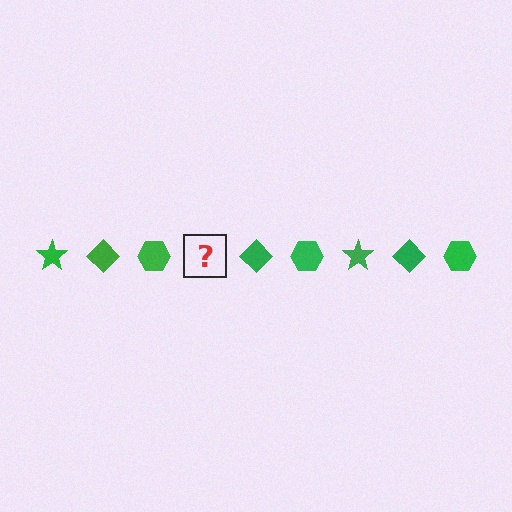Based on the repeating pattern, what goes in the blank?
The blank should be a green star.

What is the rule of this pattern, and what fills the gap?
The rule is that the pattern cycles through star, diamond, hexagon shapes in green. The gap should be filled with a green star.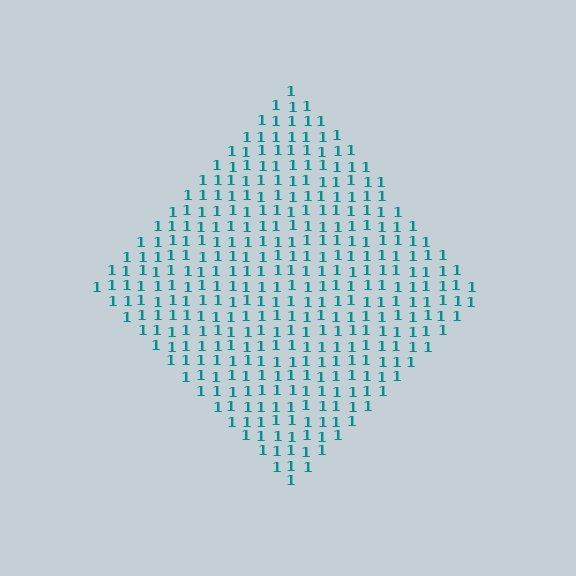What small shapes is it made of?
It is made of small digit 1's.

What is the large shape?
The large shape is a diamond.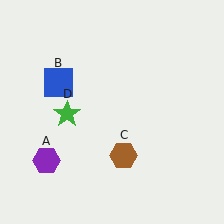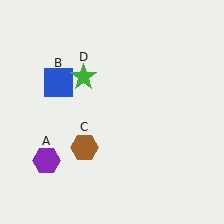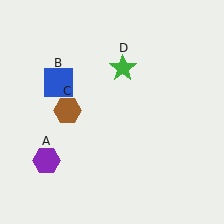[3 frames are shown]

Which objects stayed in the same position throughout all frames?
Purple hexagon (object A) and blue square (object B) remained stationary.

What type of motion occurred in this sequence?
The brown hexagon (object C), green star (object D) rotated clockwise around the center of the scene.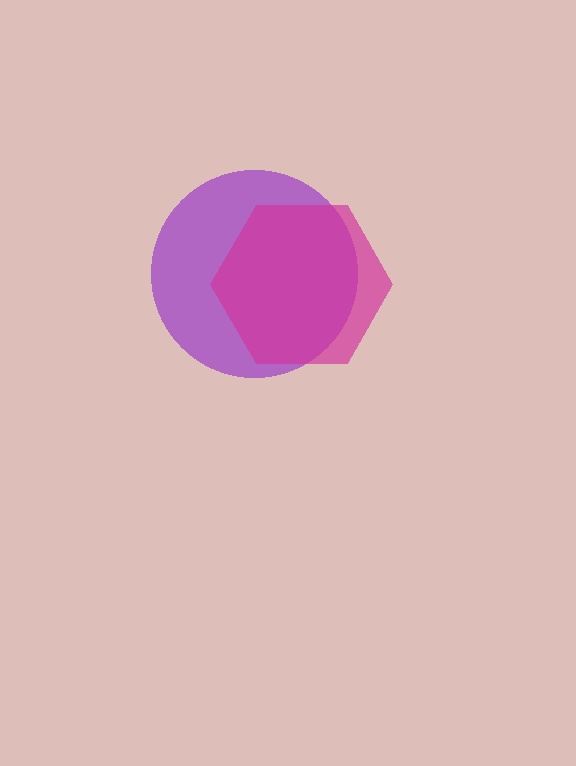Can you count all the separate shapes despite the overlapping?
Yes, there are 2 separate shapes.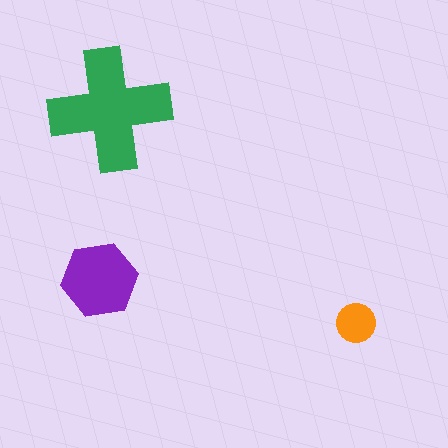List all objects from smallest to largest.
The orange circle, the purple hexagon, the green cross.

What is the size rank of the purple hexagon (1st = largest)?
2nd.